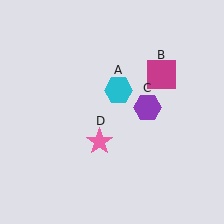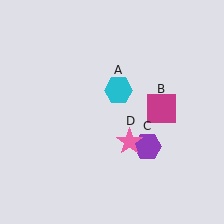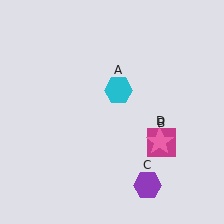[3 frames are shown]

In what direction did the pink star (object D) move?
The pink star (object D) moved right.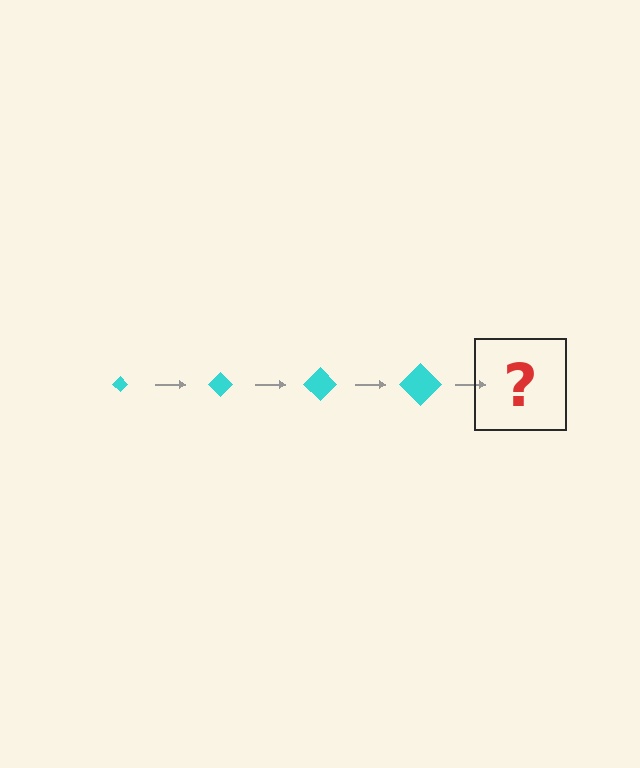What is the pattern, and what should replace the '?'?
The pattern is that the diamond gets progressively larger each step. The '?' should be a cyan diamond, larger than the previous one.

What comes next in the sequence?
The next element should be a cyan diamond, larger than the previous one.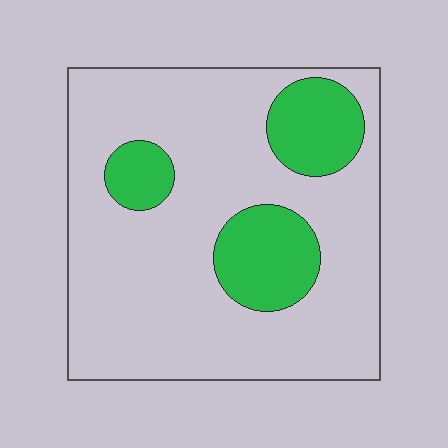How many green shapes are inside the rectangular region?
3.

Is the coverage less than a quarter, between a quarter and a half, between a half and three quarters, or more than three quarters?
Less than a quarter.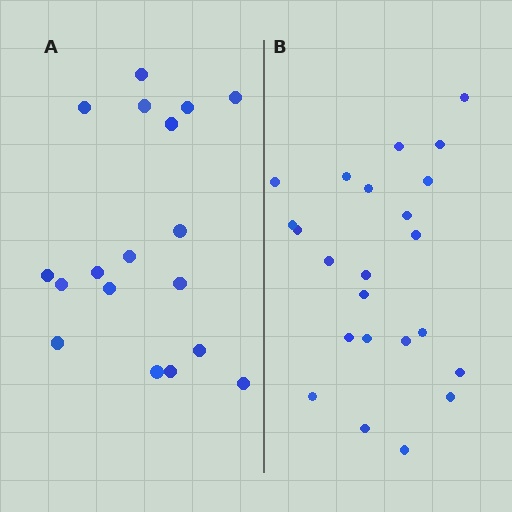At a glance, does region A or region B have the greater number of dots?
Region B (the right region) has more dots.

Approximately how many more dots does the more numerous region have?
Region B has about 5 more dots than region A.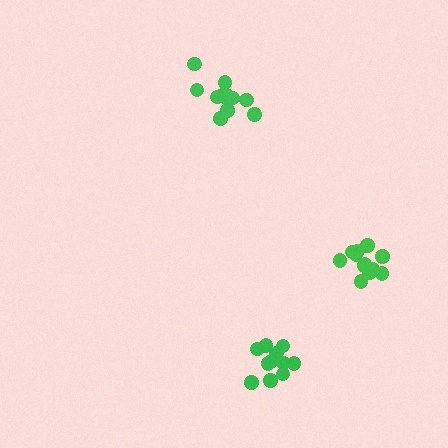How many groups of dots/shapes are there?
There are 3 groups.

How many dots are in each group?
Group 1: 11 dots, Group 2: 12 dots, Group 3: 13 dots (36 total).